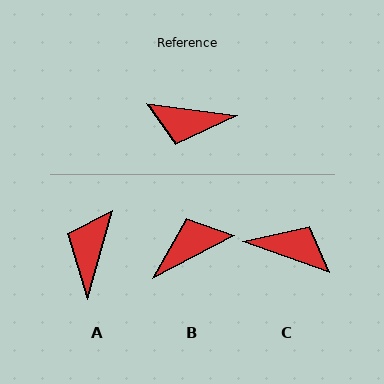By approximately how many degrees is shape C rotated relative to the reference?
Approximately 168 degrees counter-clockwise.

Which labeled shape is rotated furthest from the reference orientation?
C, about 168 degrees away.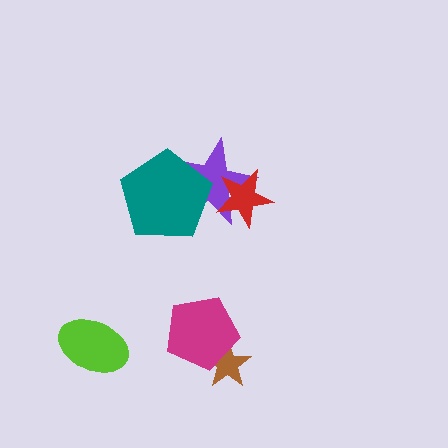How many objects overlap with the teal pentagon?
1 object overlaps with the teal pentagon.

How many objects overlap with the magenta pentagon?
1 object overlaps with the magenta pentagon.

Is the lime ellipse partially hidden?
No, no other shape covers it.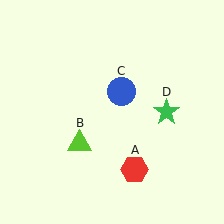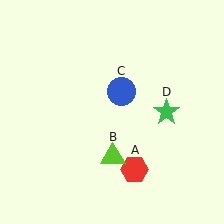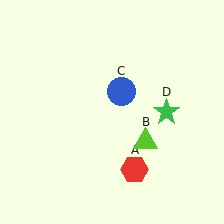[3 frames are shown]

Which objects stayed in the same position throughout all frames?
Red hexagon (object A) and blue circle (object C) and green star (object D) remained stationary.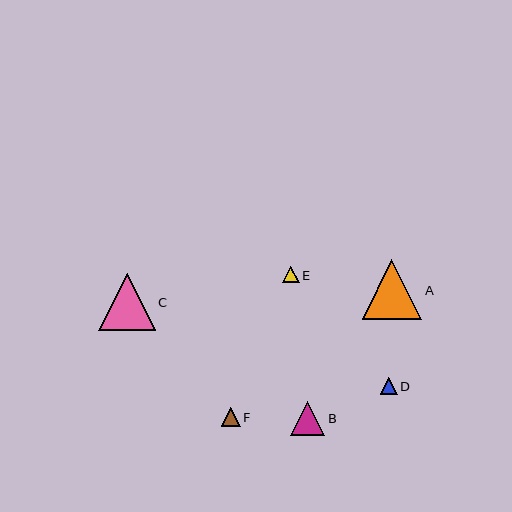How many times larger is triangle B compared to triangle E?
Triangle B is approximately 2.1 times the size of triangle E.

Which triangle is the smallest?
Triangle E is the smallest with a size of approximately 16 pixels.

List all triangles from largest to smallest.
From largest to smallest: A, C, B, F, D, E.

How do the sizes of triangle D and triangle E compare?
Triangle D and triangle E are approximately the same size.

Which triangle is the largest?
Triangle A is the largest with a size of approximately 59 pixels.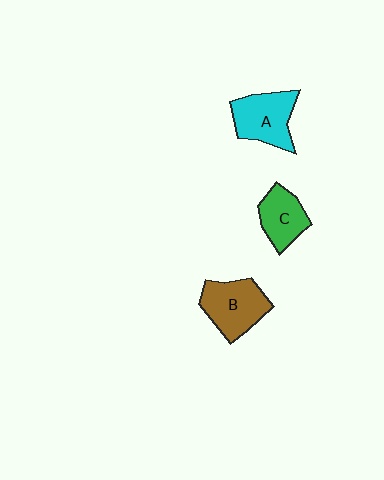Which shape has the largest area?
Shape B (brown).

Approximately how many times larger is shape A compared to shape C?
Approximately 1.3 times.